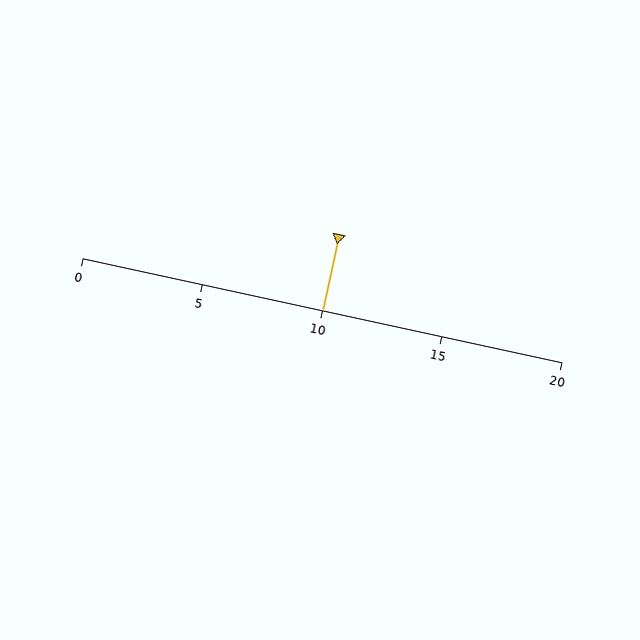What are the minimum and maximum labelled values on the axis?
The axis runs from 0 to 20.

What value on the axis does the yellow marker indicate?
The marker indicates approximately 10.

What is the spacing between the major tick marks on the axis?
The major ticks are spaced 5 apart.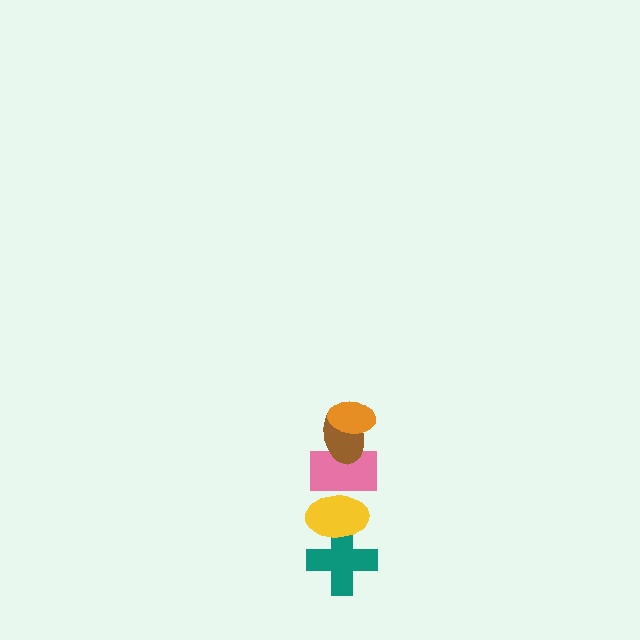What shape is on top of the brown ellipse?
The orange ellipse is on top of the brown ellipse.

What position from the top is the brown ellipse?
The brown ellipse is 2nd from the top.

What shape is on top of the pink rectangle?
The brown ellipse is on top of the pink rectangle.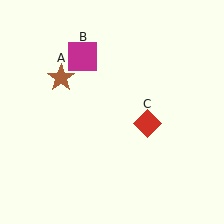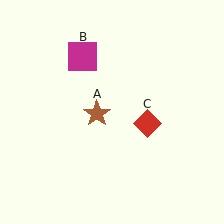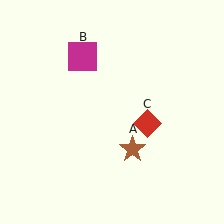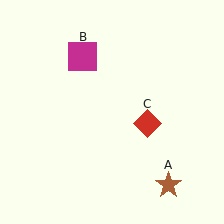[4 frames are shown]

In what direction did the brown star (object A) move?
The brown star (object A) moved down and to the right.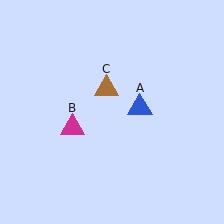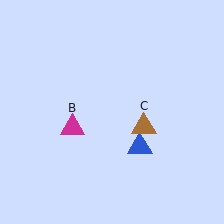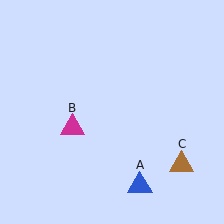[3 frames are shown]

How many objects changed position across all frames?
2 objects changed position: blue triangle (object A), brown triangle (object C).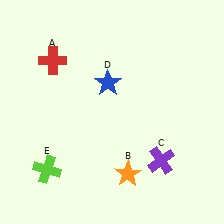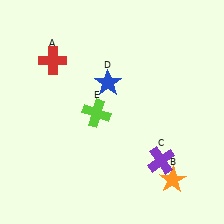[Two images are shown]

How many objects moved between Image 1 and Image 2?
2 objects moved between the two images.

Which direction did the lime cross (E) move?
The lime cross (E) moved up.